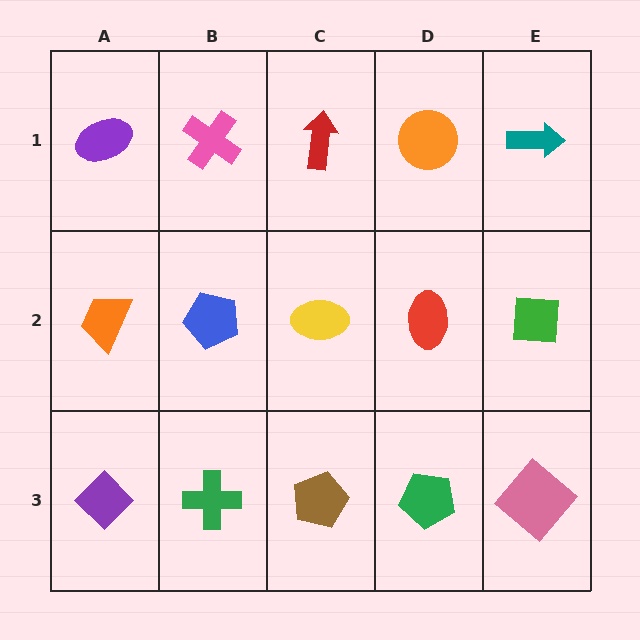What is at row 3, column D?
A green pentagon.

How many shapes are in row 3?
5 shapes.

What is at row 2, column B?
A blue pentagon.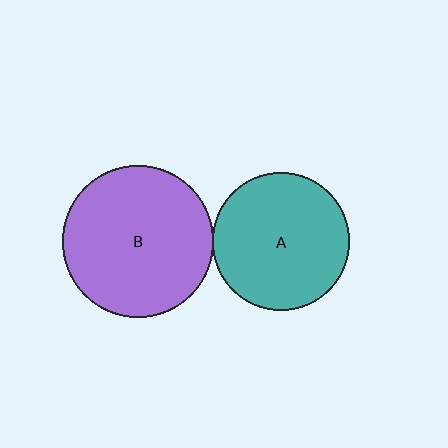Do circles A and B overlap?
Yes.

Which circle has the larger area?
Circle B (purple).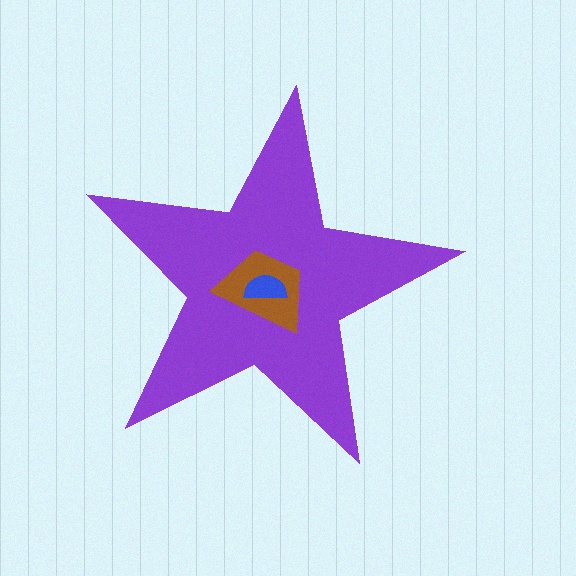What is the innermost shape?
The blue semicircle.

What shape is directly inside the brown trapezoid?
The blue semicircle.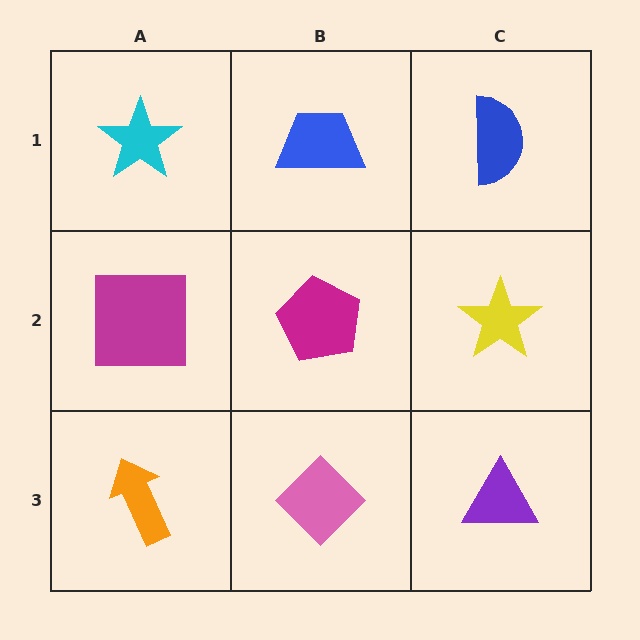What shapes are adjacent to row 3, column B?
A magenta pentagon (row 2, column B), an orange arrow (row 3, column A), a purple triangle (row 3, column C).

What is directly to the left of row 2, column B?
A magenta square.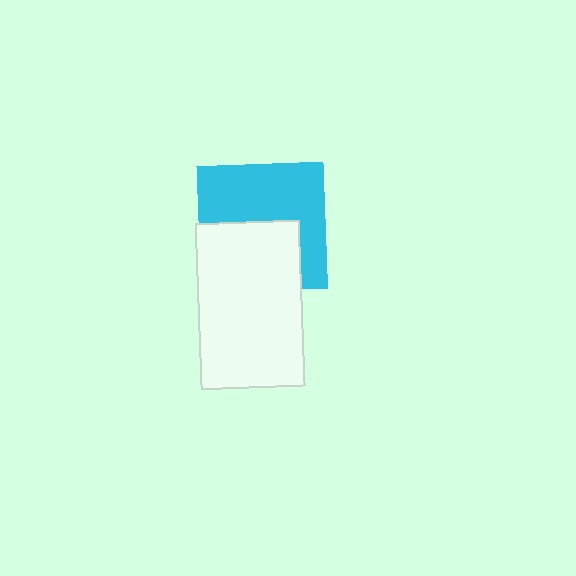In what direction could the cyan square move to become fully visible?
The cyan square could move up. That would shift it out from behind the white rectangle entirely.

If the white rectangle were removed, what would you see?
You would see the complete cyan square.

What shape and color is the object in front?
The object in front is a white rectangle.